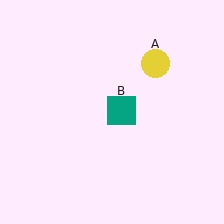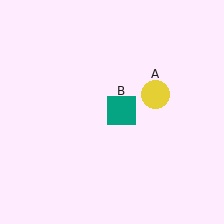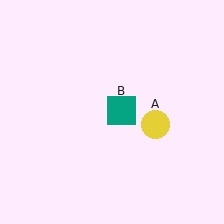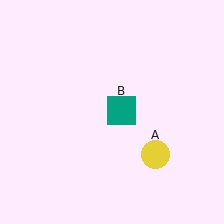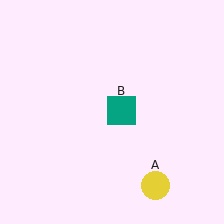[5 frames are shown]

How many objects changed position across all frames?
1 object changed position: yellow circle (object A).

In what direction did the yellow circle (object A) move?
The yellow circle (object A) moved down.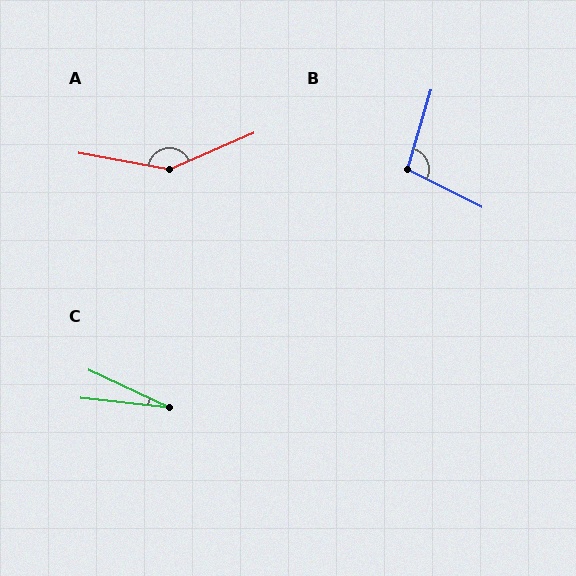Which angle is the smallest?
C, at approximately 18 degrees.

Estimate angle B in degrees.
Approximately 100 degrees.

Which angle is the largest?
A, at approximately 146 degrees.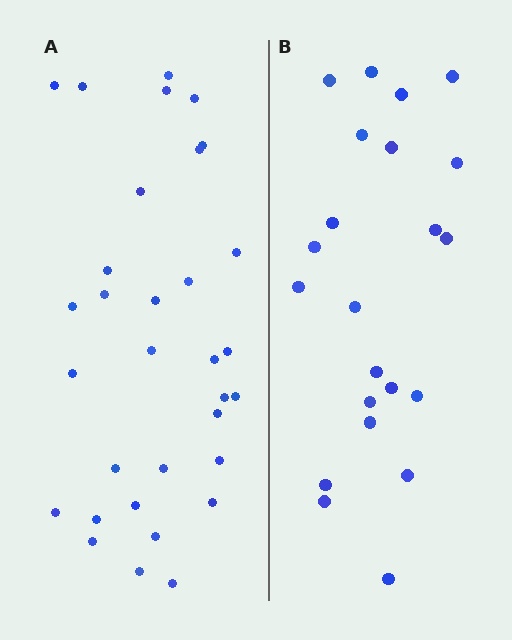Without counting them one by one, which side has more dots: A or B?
Region A (the left region) has more dots.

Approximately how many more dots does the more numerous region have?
Region A has roughly 10 or so more dots than region B.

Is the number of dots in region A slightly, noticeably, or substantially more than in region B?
Region A has substantially more. The ratio is roughly 1.5 to 1.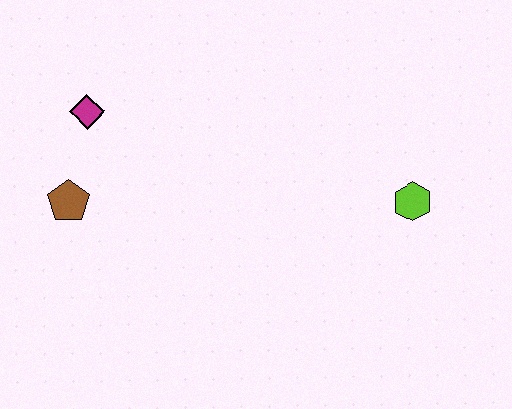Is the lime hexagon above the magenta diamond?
No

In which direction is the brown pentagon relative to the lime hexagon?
The brown pentagon is to the left of the lime hexagon.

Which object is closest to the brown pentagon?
The magenta diamond is closest to the brown pentagon.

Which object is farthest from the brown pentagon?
The lime hexagon is farthest from the brown pentagon.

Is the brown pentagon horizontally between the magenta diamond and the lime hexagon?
No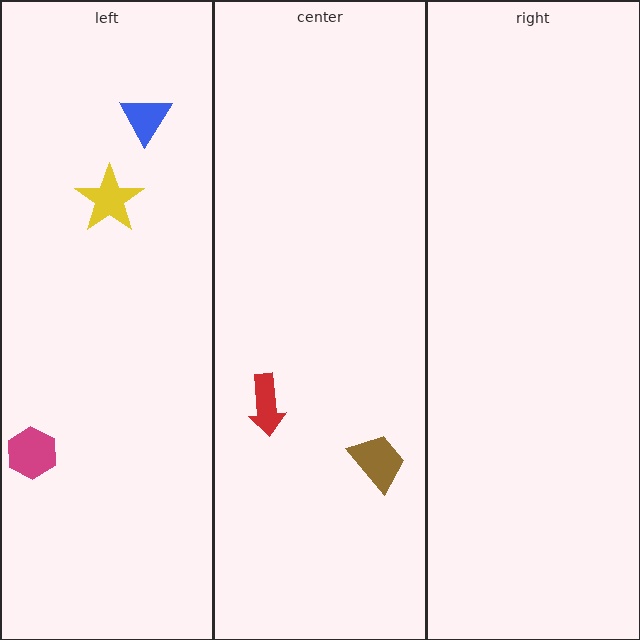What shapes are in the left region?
The yellow star, the magenta hexagon, the blue triangle.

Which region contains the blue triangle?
The left region.